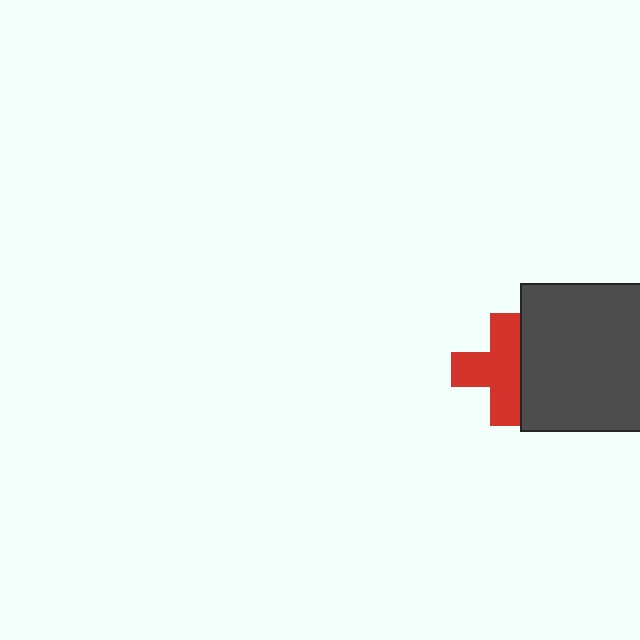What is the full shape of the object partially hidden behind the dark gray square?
The partially hidden object is a red cross.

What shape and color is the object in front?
The object in front is a dark gray square.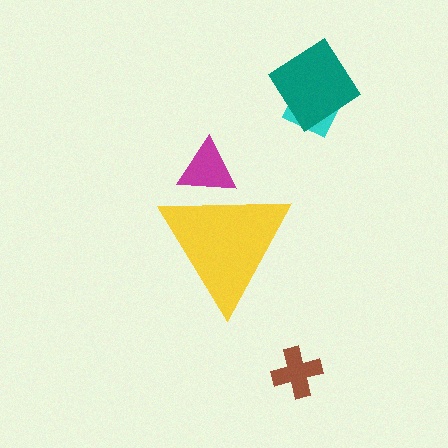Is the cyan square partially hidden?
No, the cyan square is fully visible.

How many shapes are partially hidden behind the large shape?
1 shape is partially hidden.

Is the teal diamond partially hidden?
No, the teal diamond is fully visible.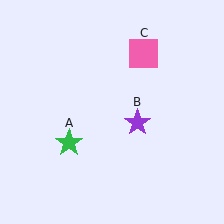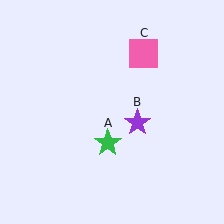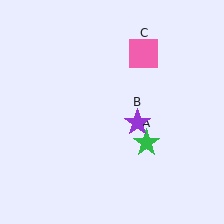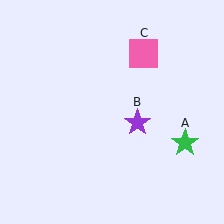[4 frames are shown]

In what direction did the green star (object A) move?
The green star (object A) moved right.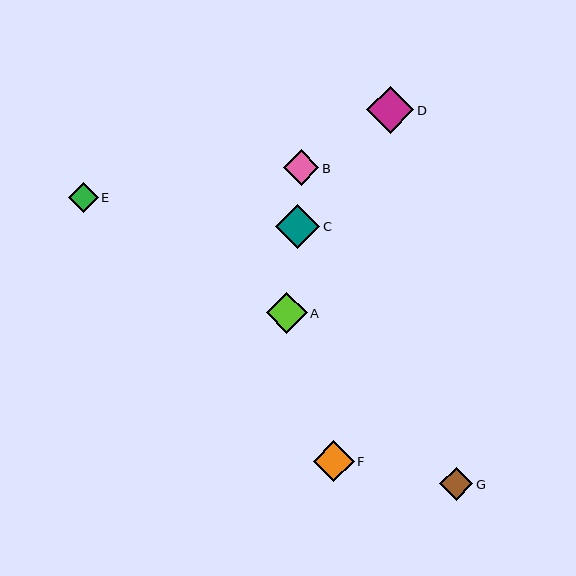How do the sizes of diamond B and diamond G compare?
Diamond B and diamond G are approximately the same size.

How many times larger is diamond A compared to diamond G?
Diamond A is approximately 1.2 times the size of diamond G.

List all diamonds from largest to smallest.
From largest to smallest: D, C, A, F, B, G, E.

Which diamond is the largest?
Diamond D is the largest with a size of approximately 48 pixels.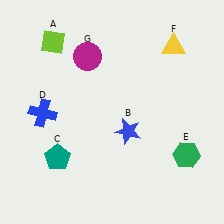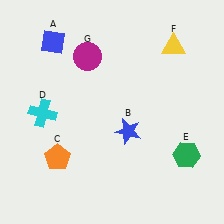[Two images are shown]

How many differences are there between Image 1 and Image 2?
There are 3 differences between the two images.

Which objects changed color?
A changed from lime to blue. C changed from teal to orange. D changed from blue to cyan.